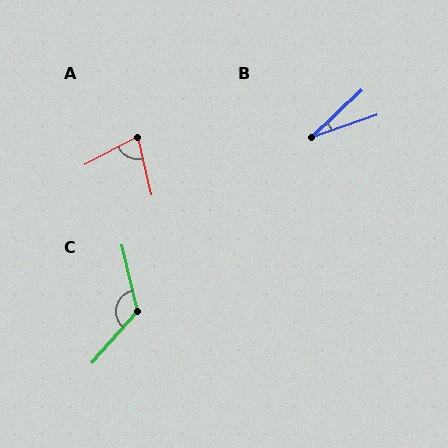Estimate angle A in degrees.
Approximately 75 degrees.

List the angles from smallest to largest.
B (24°), A (75°), C (126°).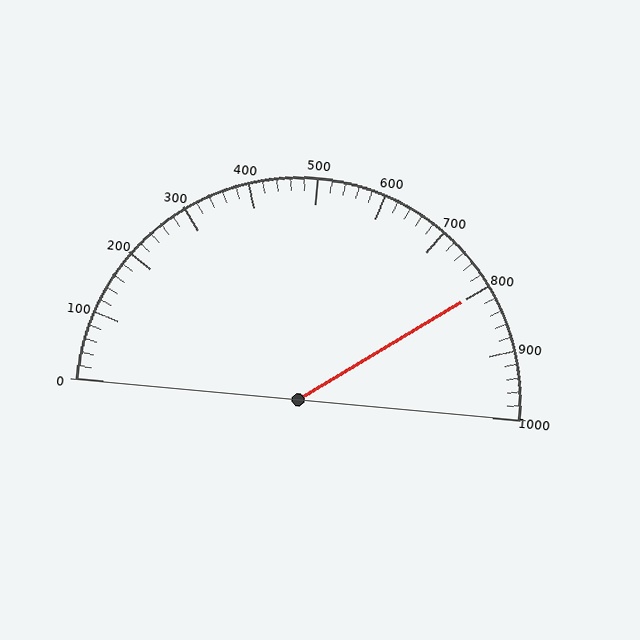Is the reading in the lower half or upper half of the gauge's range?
The reading is in the upper half of the range (0 to 1000).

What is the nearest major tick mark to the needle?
The nearest major tick mark is 800.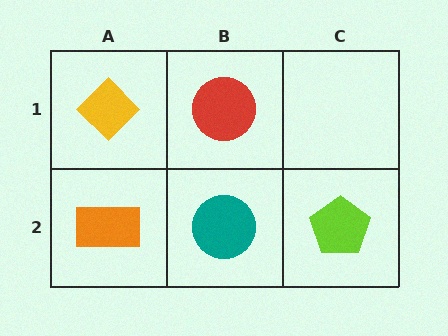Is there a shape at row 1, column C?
No, that cell is empty.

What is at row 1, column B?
A red circle.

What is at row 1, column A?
A yellow diamond.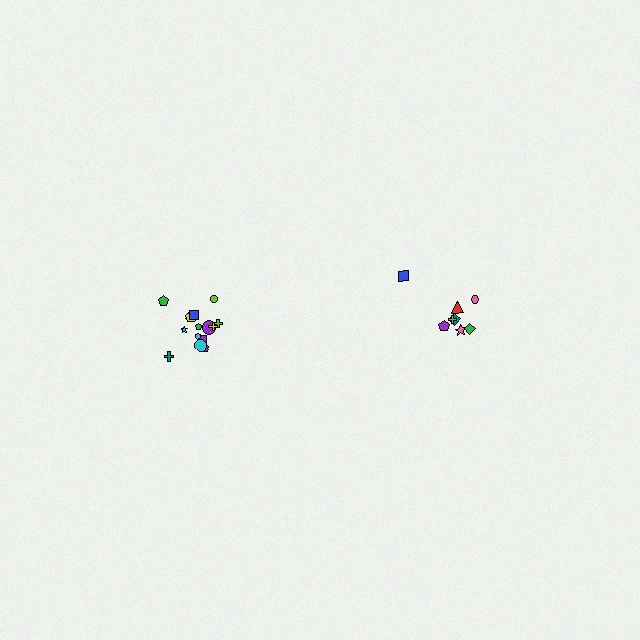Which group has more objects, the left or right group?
The left group.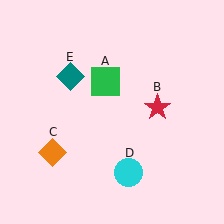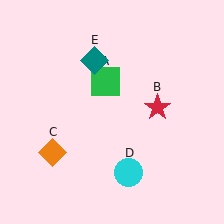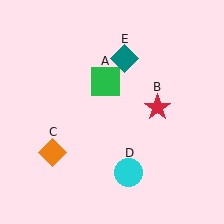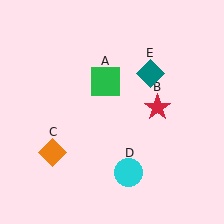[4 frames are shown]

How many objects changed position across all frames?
1 object changed position: teal diamond (object E).